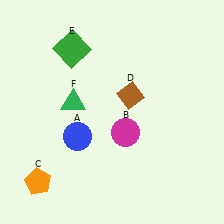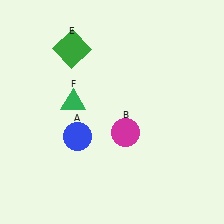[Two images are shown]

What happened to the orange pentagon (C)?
The orange pentagon (C) was removed in Image 2. It was in the bottom-left area of Image 1.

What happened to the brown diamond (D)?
The brown diamond (D) was removed in Image 2. It was in the top-right area of Image 1.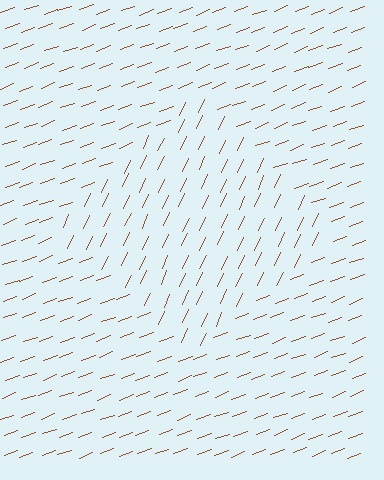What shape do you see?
I see a diamond.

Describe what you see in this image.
The image is filled with small brown line segments. A diamond region in the image has lines oriented differently from the surrounding lines, creating a visible texture boundary.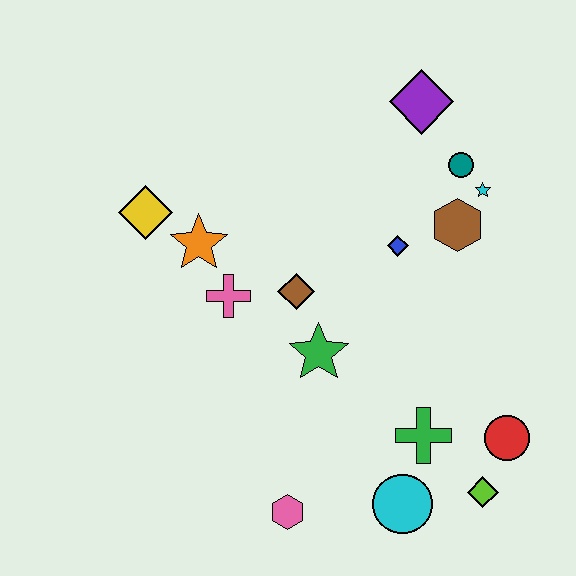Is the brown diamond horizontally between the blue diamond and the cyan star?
No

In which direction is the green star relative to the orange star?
The green star is to the right of the orange star.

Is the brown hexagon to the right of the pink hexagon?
Yes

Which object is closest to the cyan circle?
The green cross is closest to the cyan circle.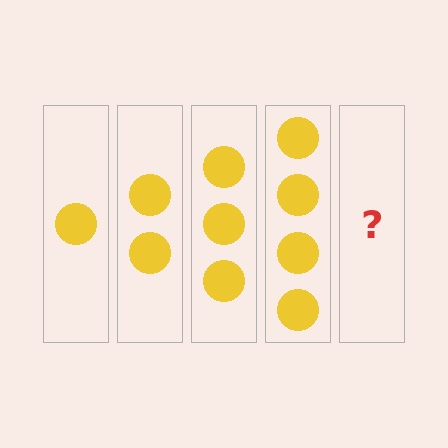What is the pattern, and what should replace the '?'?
The pattern is that each step adds one more circle. The '?' should be 5 circles.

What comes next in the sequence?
The next element should be 5 circles.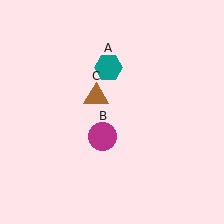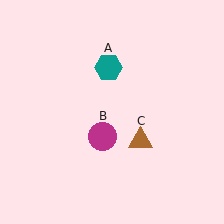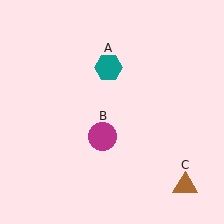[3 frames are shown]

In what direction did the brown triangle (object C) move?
The brown triangle (object C) moved down and to the right.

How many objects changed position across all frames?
1 object changed position: brown triangle (object C).